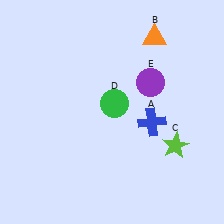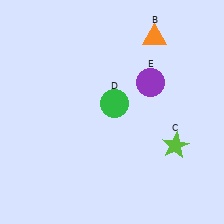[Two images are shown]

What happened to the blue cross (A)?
The blue cross (A) was removed in Image 2. It was in the bottom-right area of Image 1.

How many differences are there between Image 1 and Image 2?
There is 1 difference between the two images.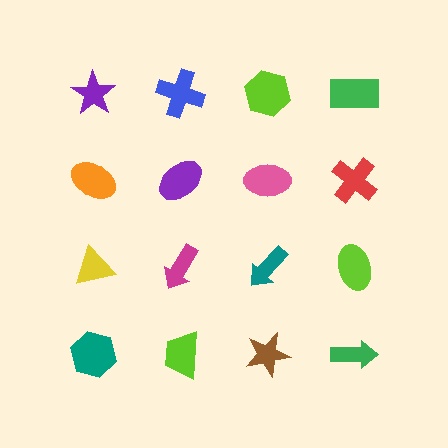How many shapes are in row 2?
4 shapes.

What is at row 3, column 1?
A yellow triangle.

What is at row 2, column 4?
A red cross.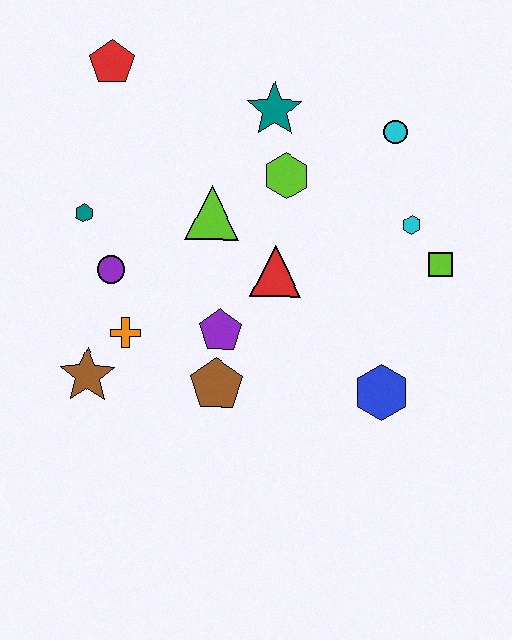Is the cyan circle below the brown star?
No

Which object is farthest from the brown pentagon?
The red pentagon is farthest from the brown pentagon.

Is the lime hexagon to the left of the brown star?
No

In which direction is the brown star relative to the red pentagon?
The brown star is below the red pentagon.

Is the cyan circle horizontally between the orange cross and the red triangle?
No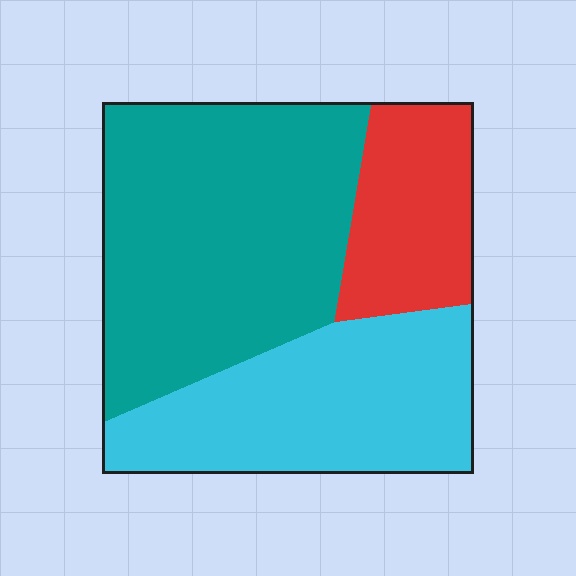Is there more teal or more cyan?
Teal.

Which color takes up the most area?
Teal, at roughly 50%.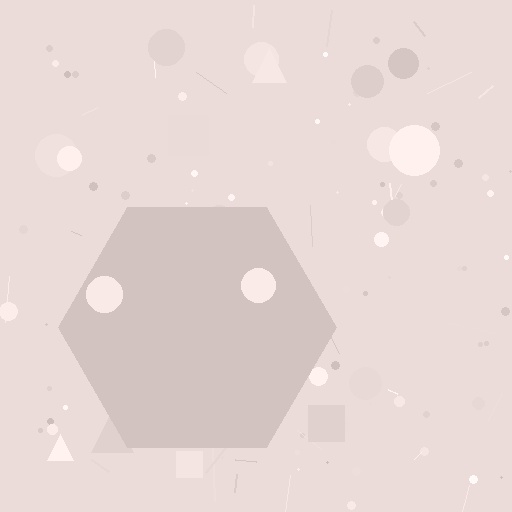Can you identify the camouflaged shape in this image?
The camouflaged shape is a hexagon.